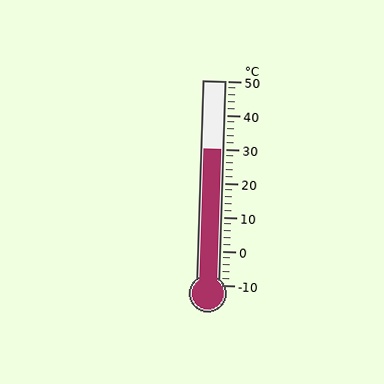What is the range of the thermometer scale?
The thermometer scale ranges from -10°C to 50°C.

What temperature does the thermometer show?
The thermometer shows approximately 30°C.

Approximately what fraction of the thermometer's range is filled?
The thermometer is filled to approximately 65% of its range.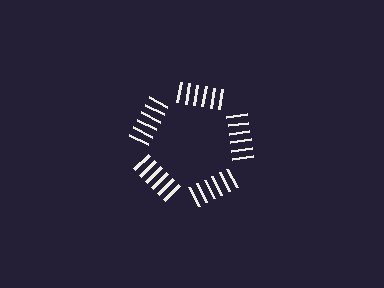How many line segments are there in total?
30 — 6 along each of the 5 edges.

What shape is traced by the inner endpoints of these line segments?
An illusory pentagon — the line segments terminate on its edges but no continuous stroke is drawn.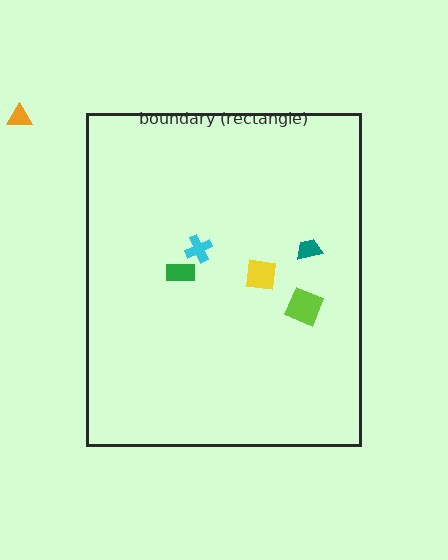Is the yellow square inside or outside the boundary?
Inside.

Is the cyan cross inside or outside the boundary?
Inside.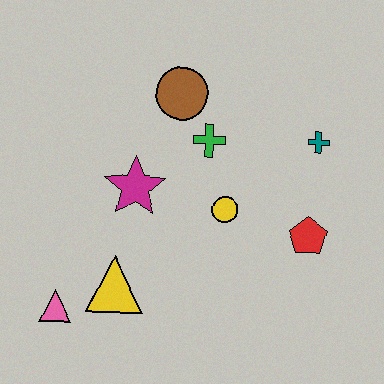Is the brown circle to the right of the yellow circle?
No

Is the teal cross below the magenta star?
No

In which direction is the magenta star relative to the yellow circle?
The magenta star is to the left of the yellow circle.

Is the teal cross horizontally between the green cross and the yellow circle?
No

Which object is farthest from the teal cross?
The pink triangle is farthest from the teal cross.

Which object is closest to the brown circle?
The green cross is closest to the brown circle.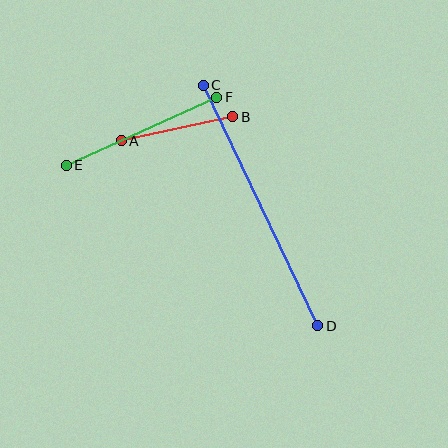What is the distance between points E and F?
The distance is approximately 165 pixels.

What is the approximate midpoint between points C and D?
The midpoint is at approximately (260, 206) pixels.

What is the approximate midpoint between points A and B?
The midpoint is at approximately (177, 129) pixels.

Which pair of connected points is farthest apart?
Points C and D are farthest apart.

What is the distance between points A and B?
The distance is approximately 114 pixels.